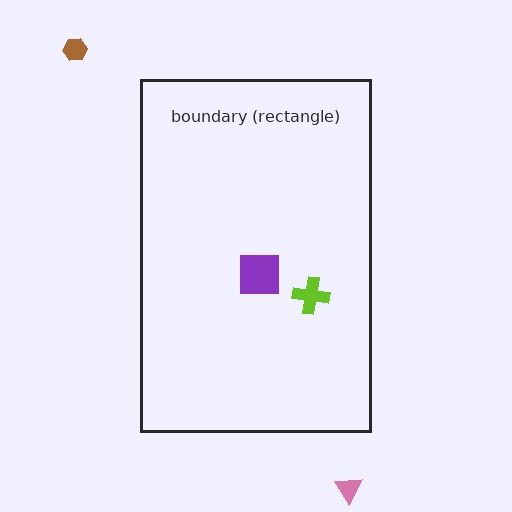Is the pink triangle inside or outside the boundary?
Outside.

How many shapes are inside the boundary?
2 inside, 2 outside.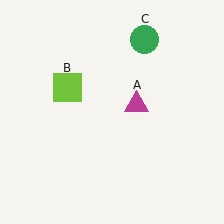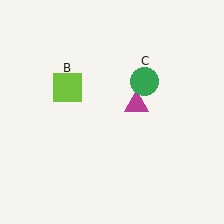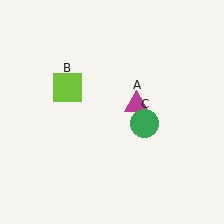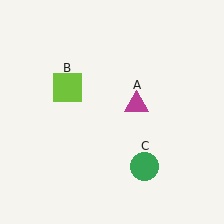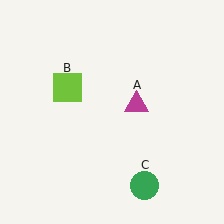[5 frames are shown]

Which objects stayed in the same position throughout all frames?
Magenta triangle (object A) and lime square (object B) remained stationary.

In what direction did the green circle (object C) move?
The green circle (object C) moved down.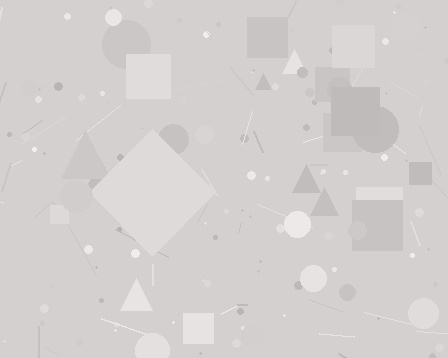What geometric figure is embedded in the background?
A diamond is embedded in the background.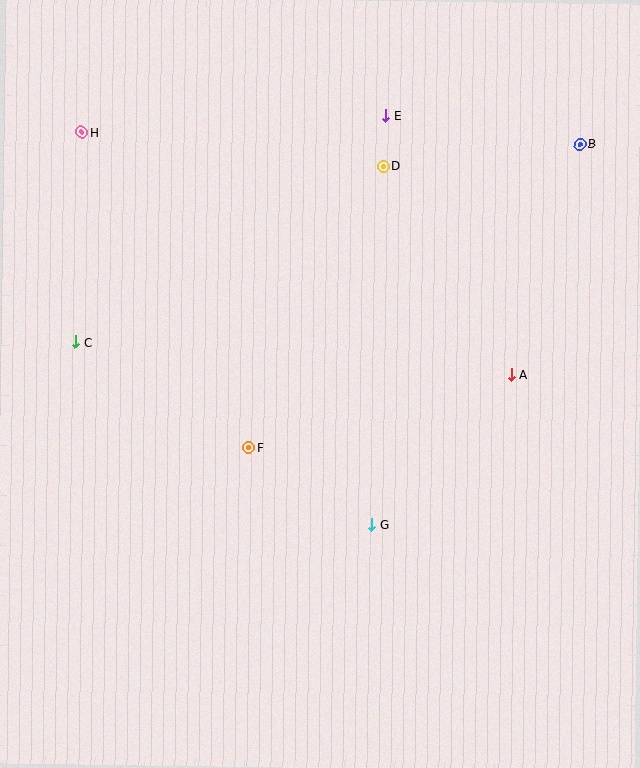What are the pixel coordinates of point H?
Point H is at (81, 132).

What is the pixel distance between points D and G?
The distance between D and G is 359 pixels.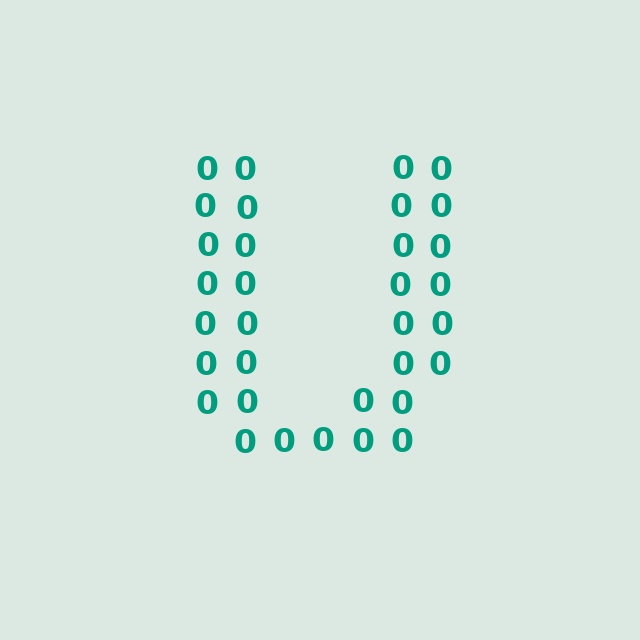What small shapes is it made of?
It is made of small digit 0's.